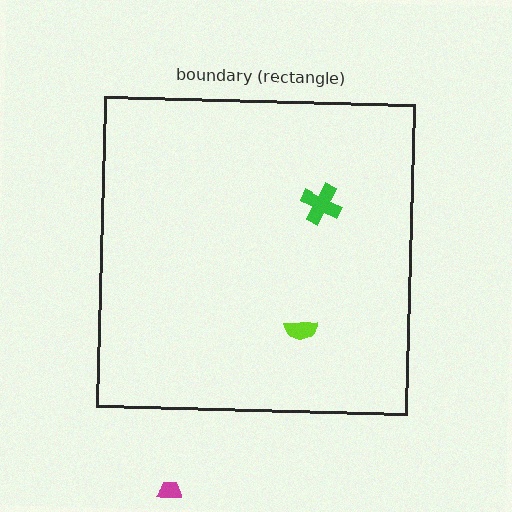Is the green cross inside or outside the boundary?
Inside.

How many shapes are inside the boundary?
2 inside, 1 outside.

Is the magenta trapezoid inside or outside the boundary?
Outside.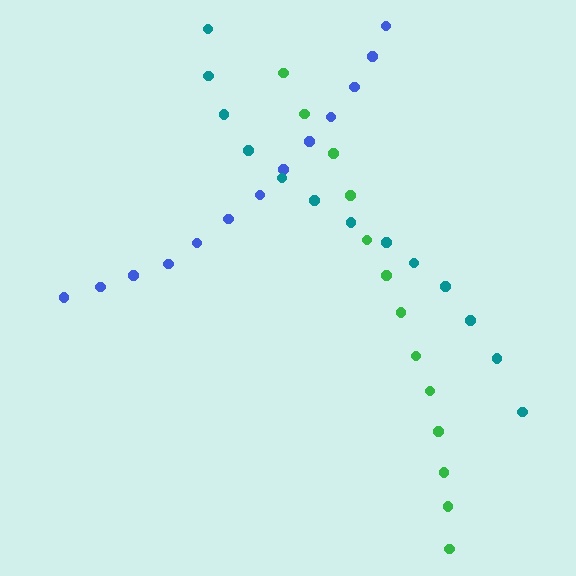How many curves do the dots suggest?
There are 3 distinct paths.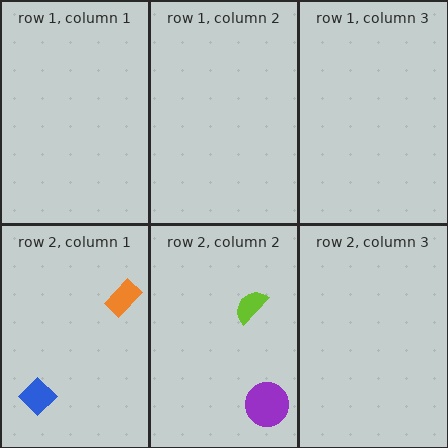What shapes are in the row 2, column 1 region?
The orange rectangle, the blue diamond.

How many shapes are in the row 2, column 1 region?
2.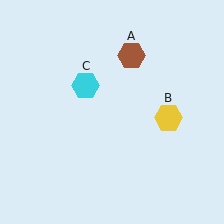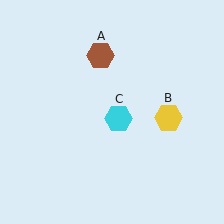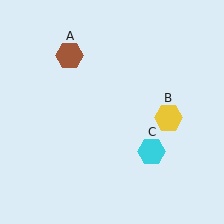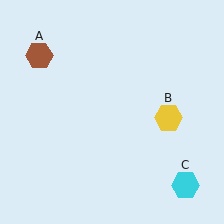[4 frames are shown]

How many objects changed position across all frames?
2 objects changed position: brown hexagon (object A), cyan hexagon (object C).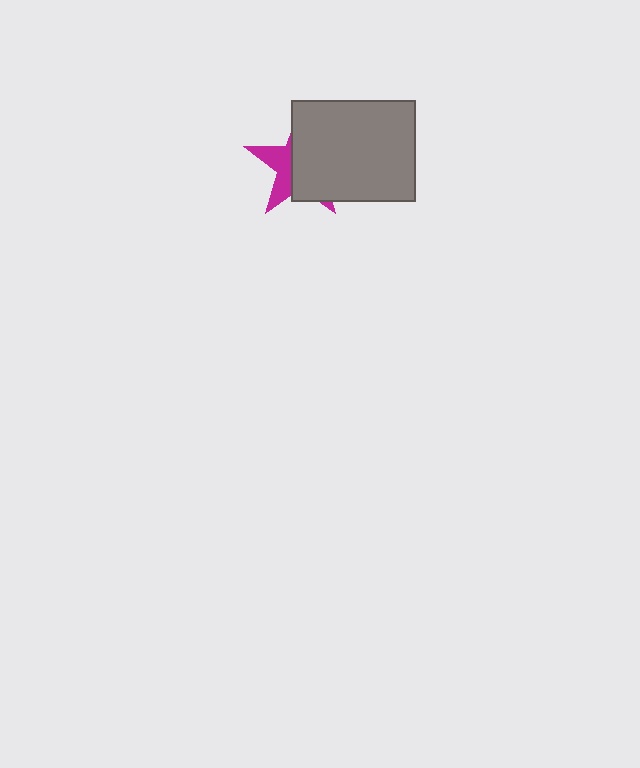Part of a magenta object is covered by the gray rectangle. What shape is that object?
It is a star.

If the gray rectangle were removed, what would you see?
You would see the complete magenta star.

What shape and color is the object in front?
The object in front is a gray rectangle.